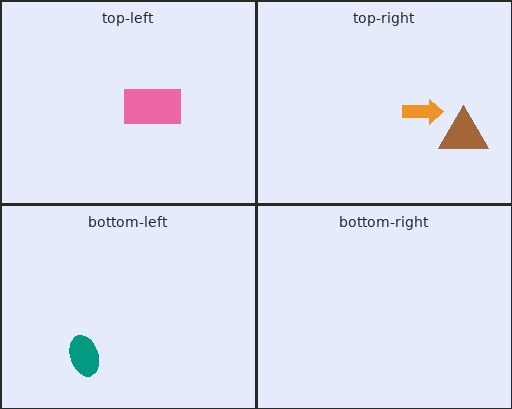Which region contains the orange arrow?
The top-right region.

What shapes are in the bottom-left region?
The teal ellipse.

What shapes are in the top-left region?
The pink rectangle.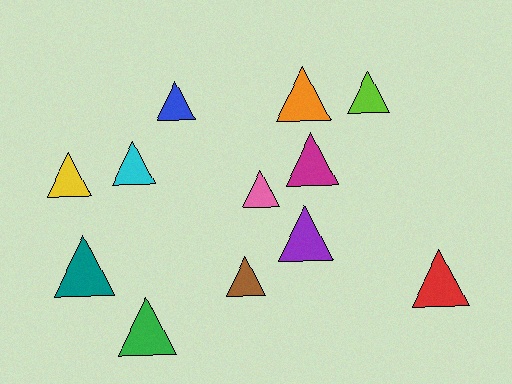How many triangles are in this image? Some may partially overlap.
There are 12 triangles.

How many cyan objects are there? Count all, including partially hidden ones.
There is 1 cyan object.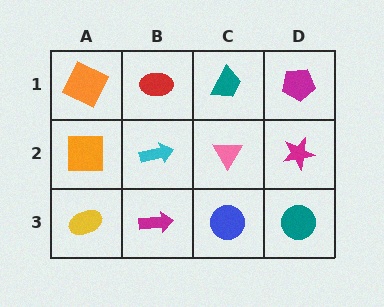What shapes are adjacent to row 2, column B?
A red ellipse (row 1, column B), a magenta arrow (row 3, column B), an orange square (row 2, column A), a pink triangle (row 2, column C).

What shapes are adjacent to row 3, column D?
A magenta star (row 2, column D), a blue circle (row 3, column C).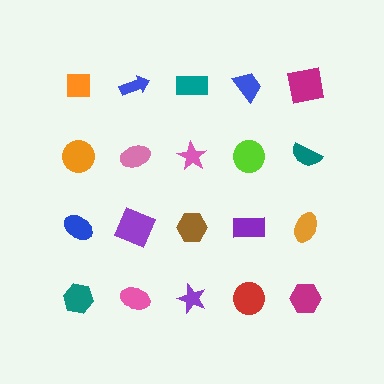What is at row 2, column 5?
A teal semicircle.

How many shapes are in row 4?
5 shapes.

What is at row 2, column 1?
An orange circle.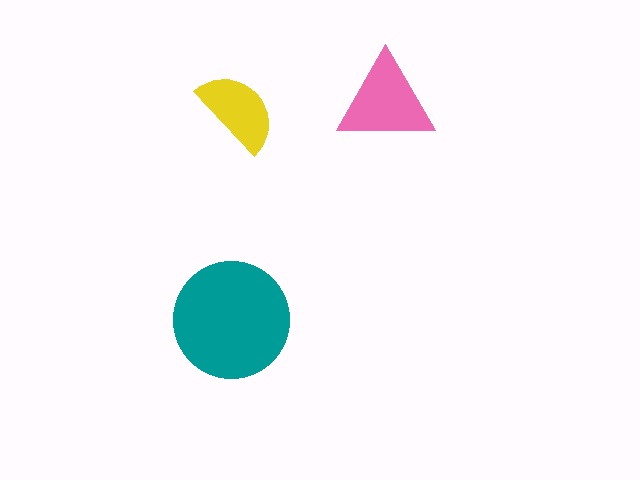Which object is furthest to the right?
The pink triangle is rightmost.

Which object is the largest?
The teal circle.